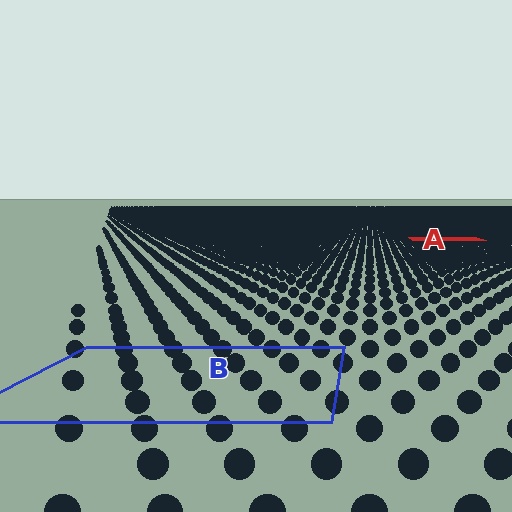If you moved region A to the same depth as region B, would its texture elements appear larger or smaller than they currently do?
They would appear larger. At a closer depth, the same texture elements are projected at a bigger on-screen size.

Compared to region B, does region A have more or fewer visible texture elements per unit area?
Region A has more texture elements per unit area — they are packed more densely because it is farther away.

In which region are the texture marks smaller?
The texture marks are smaller in region A, because it is farther away.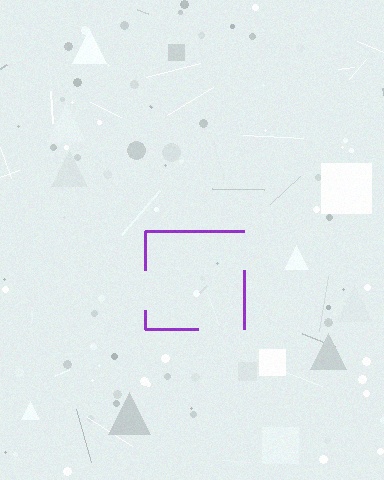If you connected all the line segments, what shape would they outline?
They would outline a square.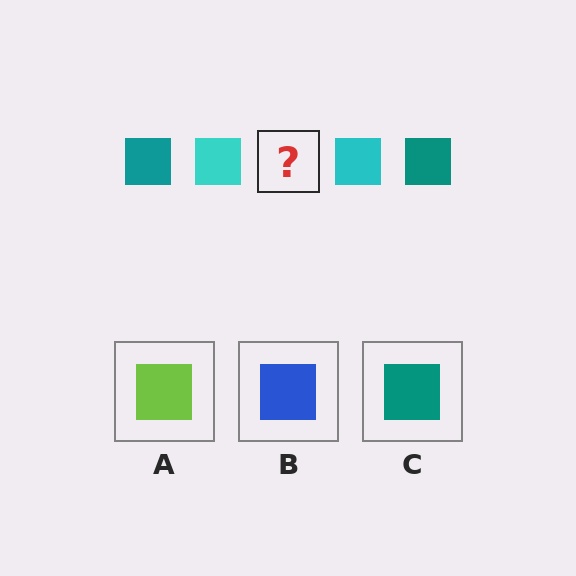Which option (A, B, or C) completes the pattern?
C.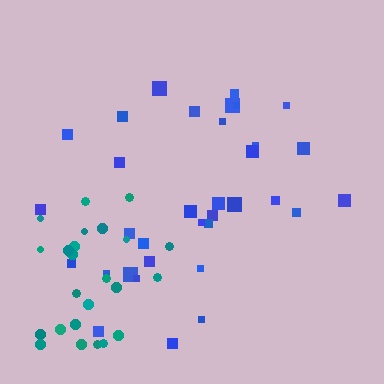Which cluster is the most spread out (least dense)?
Teal.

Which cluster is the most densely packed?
Blue.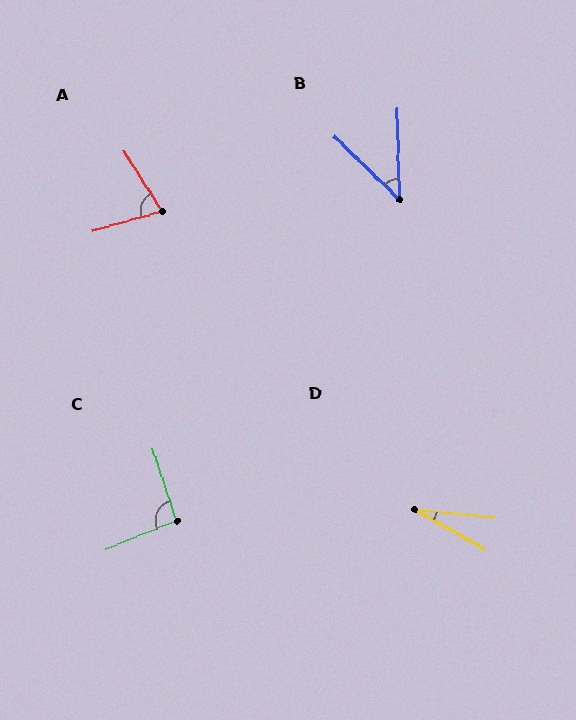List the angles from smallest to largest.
D (24°), B (44°), A (73°), C (94°).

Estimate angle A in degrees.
Approximately 73 degrees.